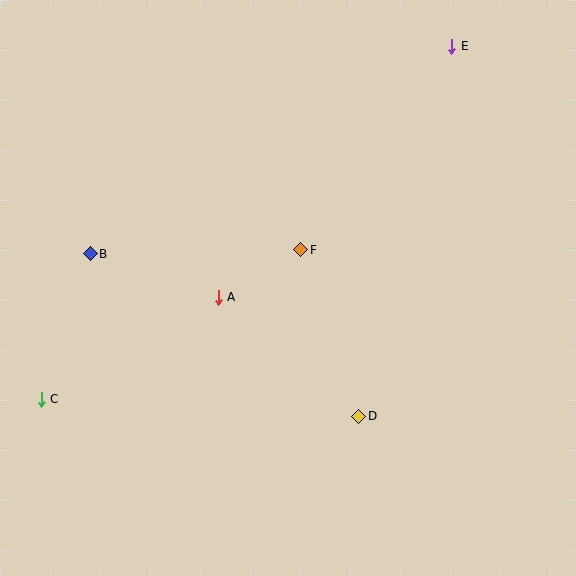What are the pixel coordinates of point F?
Point F is at (301, 250).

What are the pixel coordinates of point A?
Point A is at (218, 297).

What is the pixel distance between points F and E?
The distance between F and E is 253 pixels.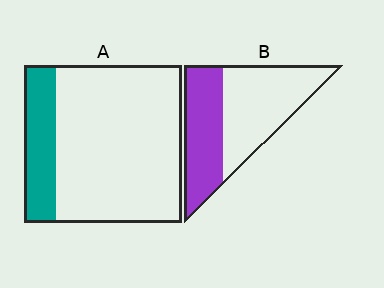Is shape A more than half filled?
No.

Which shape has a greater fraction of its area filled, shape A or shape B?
Shape B.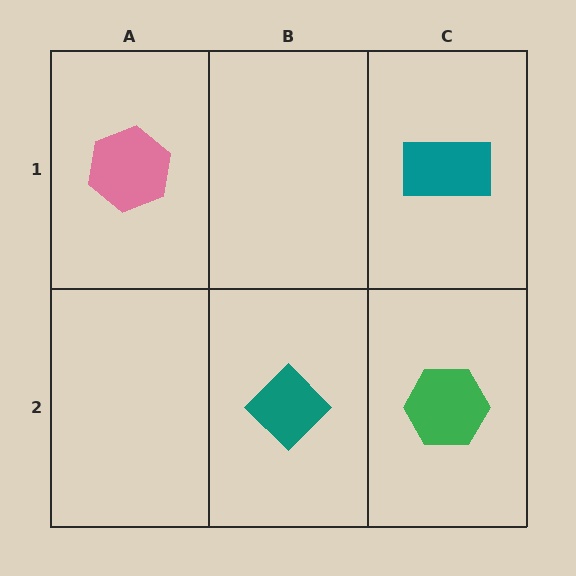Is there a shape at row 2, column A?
No, that cell is empty.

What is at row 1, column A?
A pink hexagon.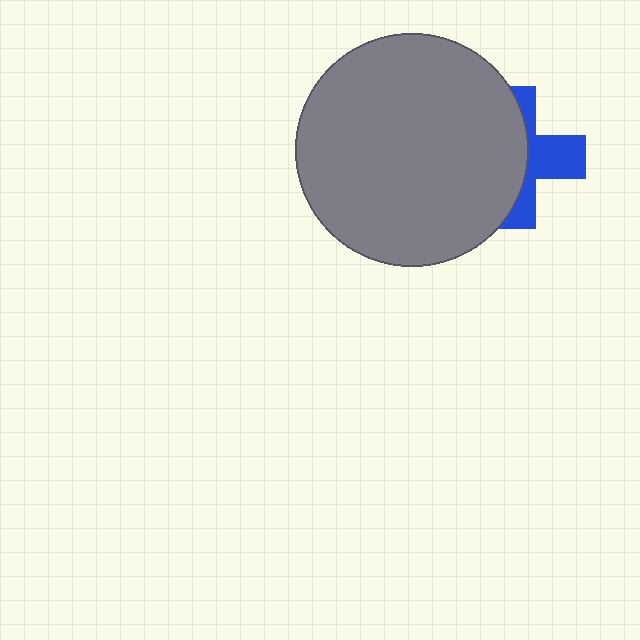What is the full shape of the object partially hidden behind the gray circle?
The partially hidden object is a blue cross.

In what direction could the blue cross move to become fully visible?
The blue cross could move right. That would shift it out from behind the gray circle entirely.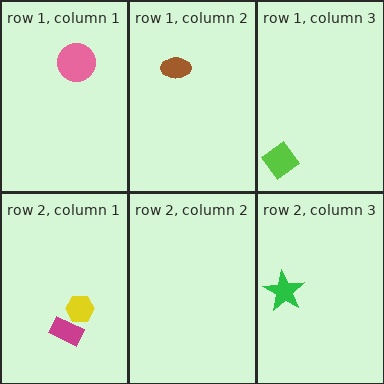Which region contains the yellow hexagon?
The row 2, column 1 region.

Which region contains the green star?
The row 2, column 3 region.